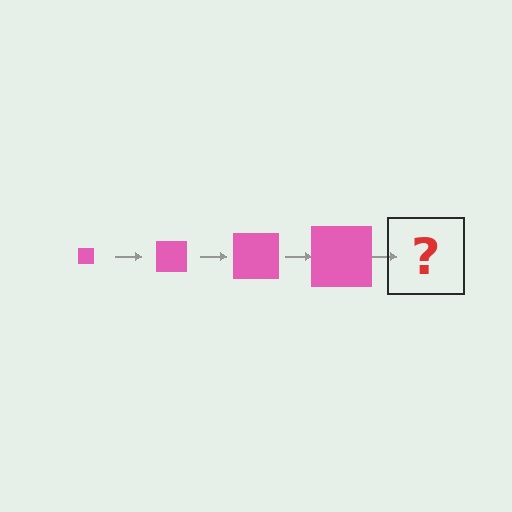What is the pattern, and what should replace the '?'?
The pattern is that the square gets progressively larger each step. The '?' should be a pink square, larger than the previous one.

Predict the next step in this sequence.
The next step is a pink square, larger than the previous one.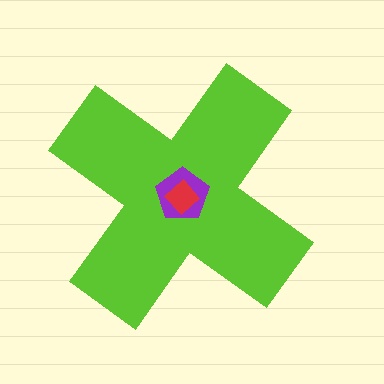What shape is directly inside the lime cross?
The purple pentagon.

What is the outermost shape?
The lime cross.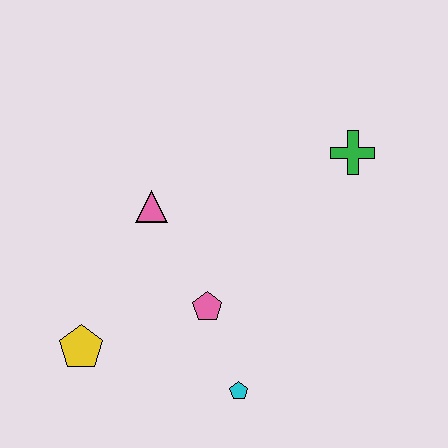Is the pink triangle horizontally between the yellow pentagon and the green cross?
Yes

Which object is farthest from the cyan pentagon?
The green cross is farthest from the cyan pentagon.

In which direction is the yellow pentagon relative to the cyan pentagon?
The yellow pentagon is to the left of the cyan pentagon.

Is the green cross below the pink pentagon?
No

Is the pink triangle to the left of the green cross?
Yes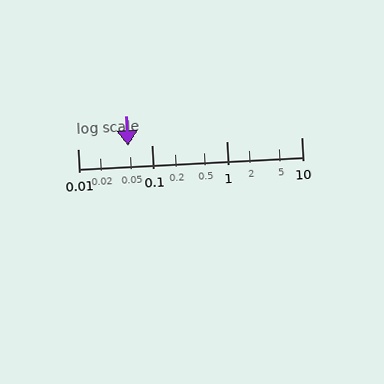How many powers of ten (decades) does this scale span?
The scale spans 3 decades, from 0.01 to 10.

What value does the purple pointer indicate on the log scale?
The pointer indicates approximately 0.048.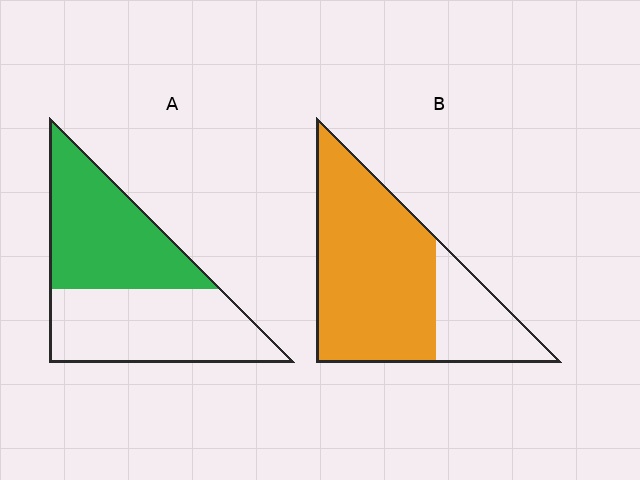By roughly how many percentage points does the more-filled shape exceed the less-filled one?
By roughly 25 percentage points (B over A).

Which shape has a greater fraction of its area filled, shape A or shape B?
Shape B.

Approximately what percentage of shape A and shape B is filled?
A is approximately 50% and B is approximately 75%.